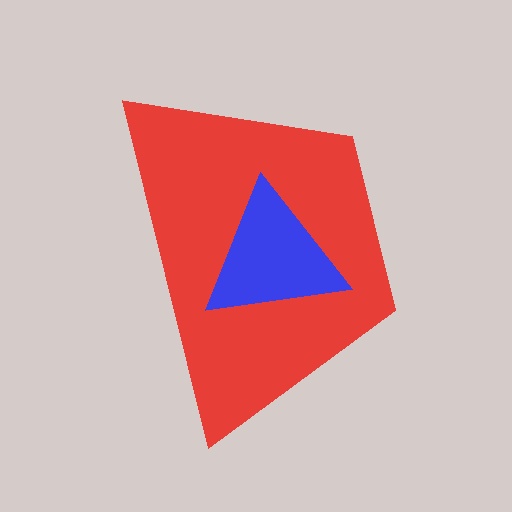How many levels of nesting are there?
2.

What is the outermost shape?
The red trapezoid.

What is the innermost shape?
The blue triangle.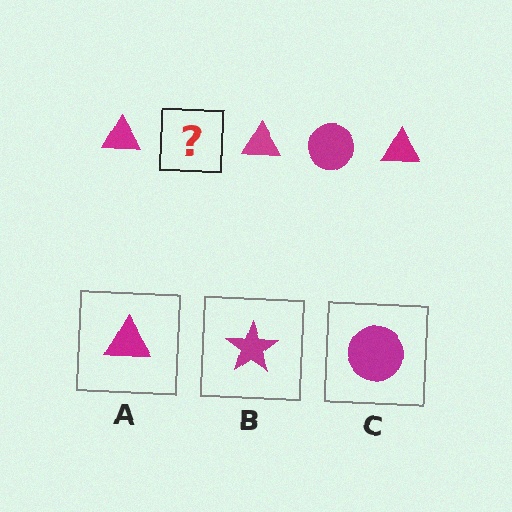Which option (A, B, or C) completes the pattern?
C.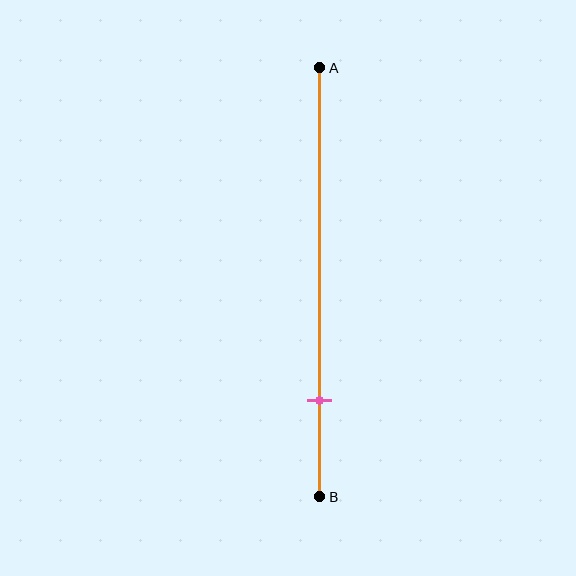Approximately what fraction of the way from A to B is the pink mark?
The pink mark is approximately 80% of the way from A to B.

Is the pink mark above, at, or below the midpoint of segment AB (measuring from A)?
The pink mark is below the midpoint of segment AB.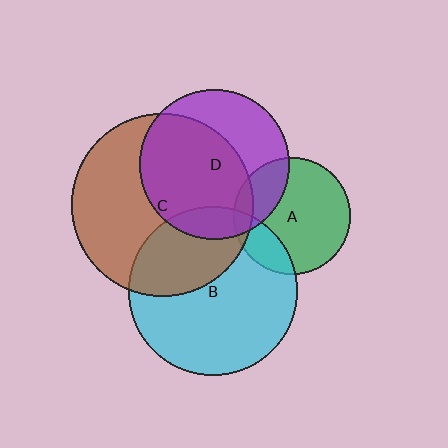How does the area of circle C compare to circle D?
Approximately 1.5 times.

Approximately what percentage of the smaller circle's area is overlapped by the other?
Approximately 10%.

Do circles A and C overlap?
Yes.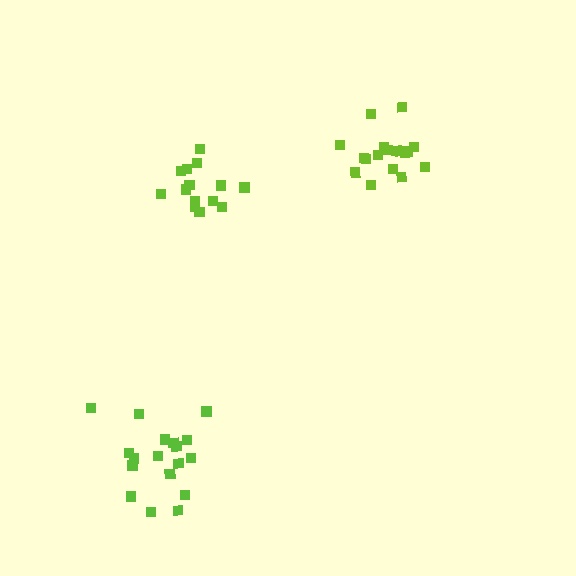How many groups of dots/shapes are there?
There are 3 groups.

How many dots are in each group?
Group 1: 14 dots, Group 2: 18 dots, Group 3: 18 dots (50 total).